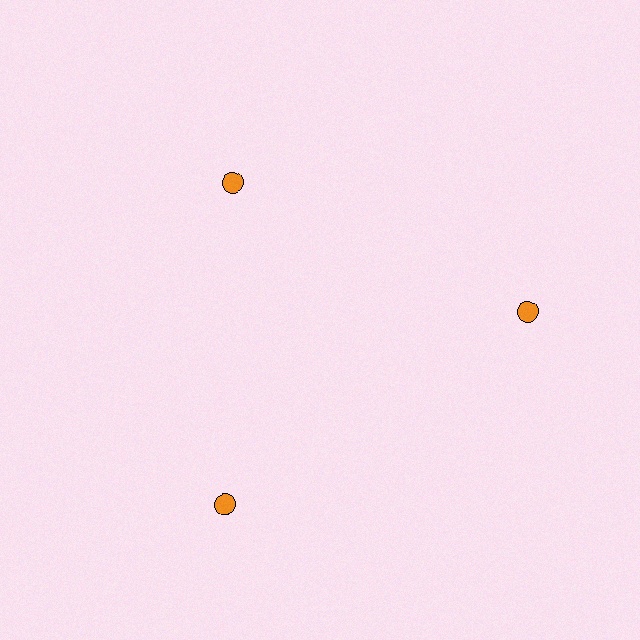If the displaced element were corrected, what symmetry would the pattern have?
It would have 3-fold rotational symmetry — the pattern would map onto itself every 120 degrees.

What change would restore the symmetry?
The symmetry would be restored by moving it outward, back onto the ring so that all 3 circles sit at equal angles and equal distance from the center.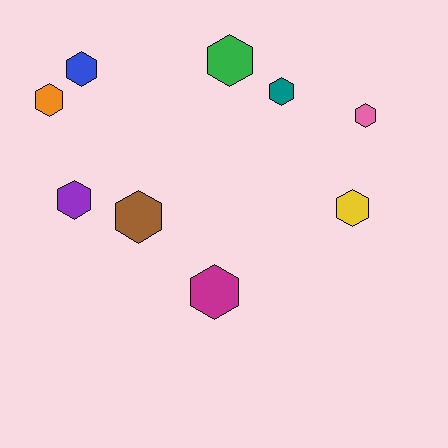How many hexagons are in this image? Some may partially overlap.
There are 9 hexagons.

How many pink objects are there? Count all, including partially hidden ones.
There is 1 pink object.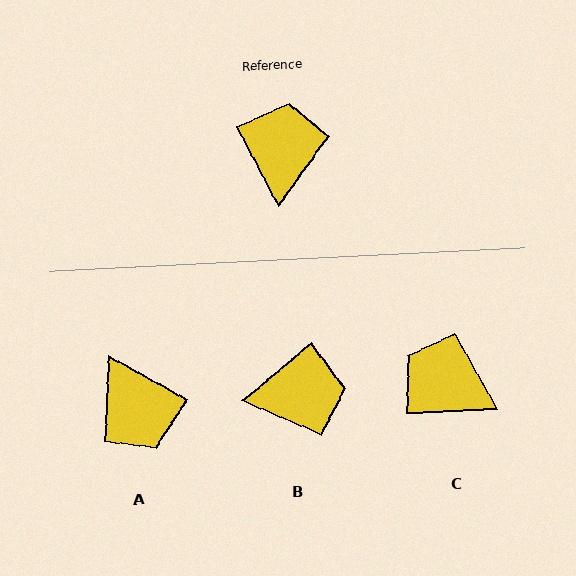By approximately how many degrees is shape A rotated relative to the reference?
Approximately 148 degrees clockwise.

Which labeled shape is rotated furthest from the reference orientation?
A, about 148 degrees away.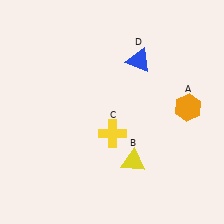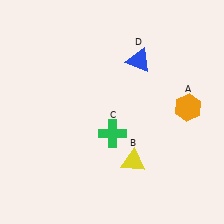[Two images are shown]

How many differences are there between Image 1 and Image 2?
There is 1 difference between the two images.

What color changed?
The cross (C) changed from yellow in Image 1 to green in Image 2.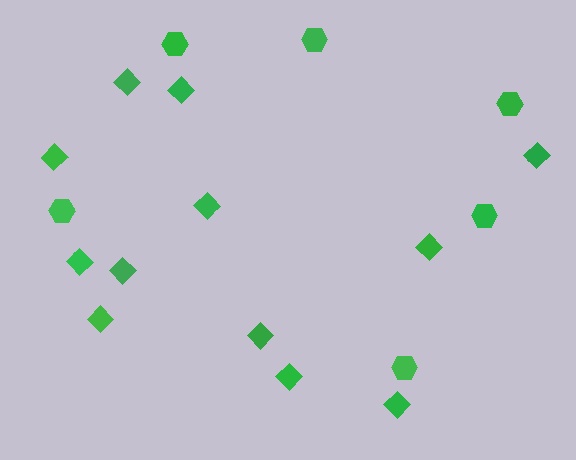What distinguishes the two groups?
There are 2 groups: one group of diamonds (12) and one group of hexagons (6).